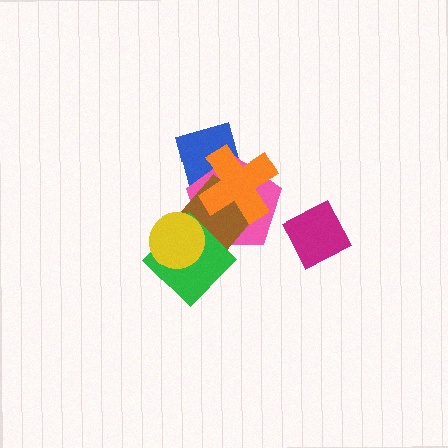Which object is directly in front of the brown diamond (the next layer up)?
The orange cross is directly in front of the brown diamond.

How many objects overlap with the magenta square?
0 objects overlap with the magenta square.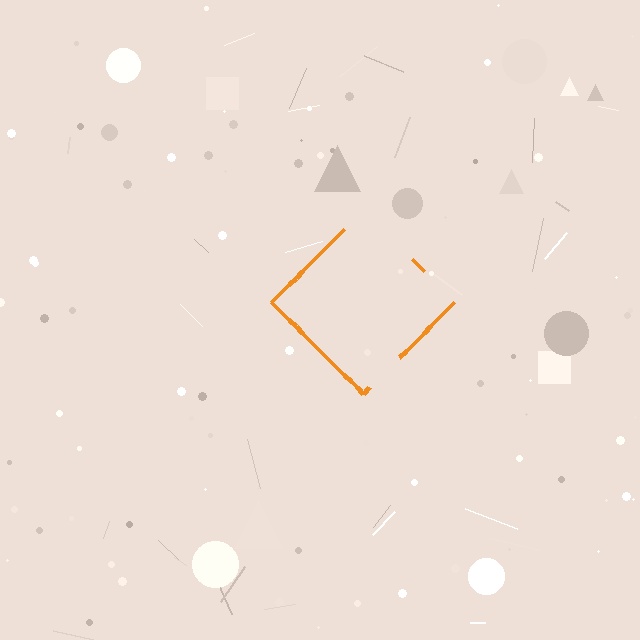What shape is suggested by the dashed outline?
The dashed outline suggests a diamond.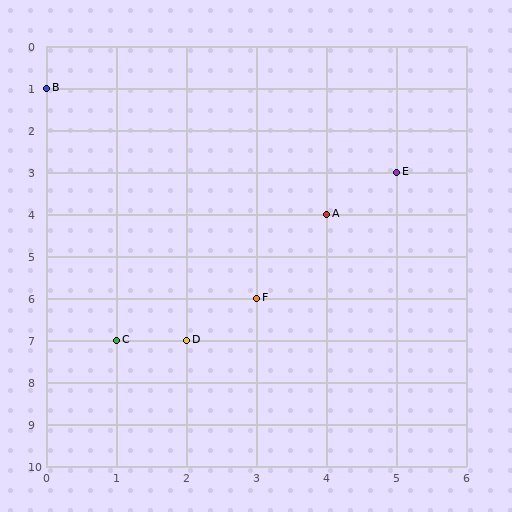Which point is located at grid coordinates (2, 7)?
Point D is at (2, 7).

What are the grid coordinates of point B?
Point B is at grid coordinates (0, 1).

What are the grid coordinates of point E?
Point E is at grid coordinates (5, 3).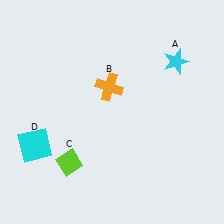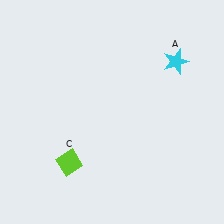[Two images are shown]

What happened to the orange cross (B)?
The orange cross (B) was removed in Image 2. It was in the top-left area of Image 1.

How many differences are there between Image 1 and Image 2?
There are 2 differences between the two images.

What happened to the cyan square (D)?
The cyan square (D) was removed in Image 2. It was in the bottom-left area of Image 1.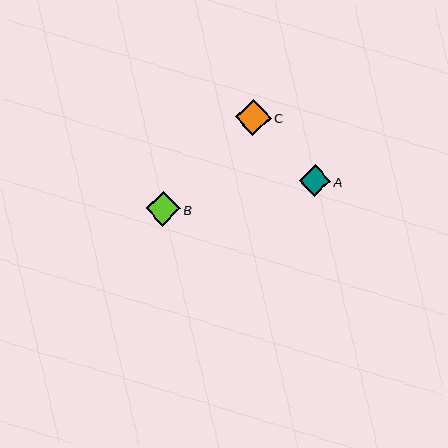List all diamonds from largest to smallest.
From largest to smallest: C, B, A.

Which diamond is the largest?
Diamond C is the largest with a size of approximately 36 pixels.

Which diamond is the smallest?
Diamond A is the smallest with a size of approximately 31 pixels.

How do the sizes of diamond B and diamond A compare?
Diamond B and diamond A are approximately the same size.